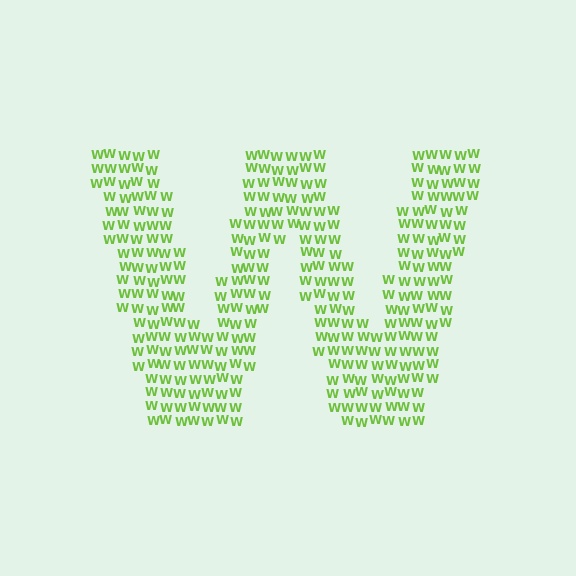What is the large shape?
The large shape is the letter W.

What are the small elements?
The small elements are letter W's.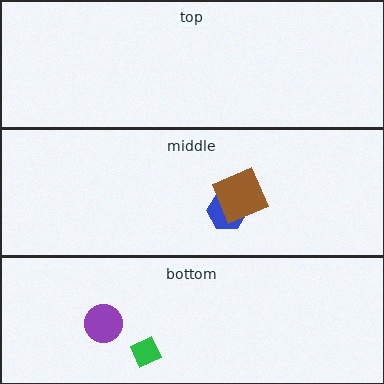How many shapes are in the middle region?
2.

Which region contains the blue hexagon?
The middle region.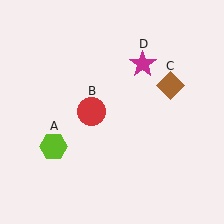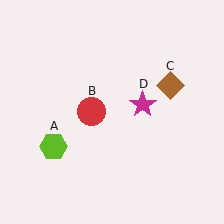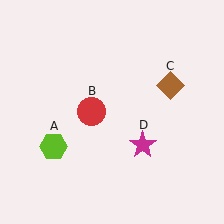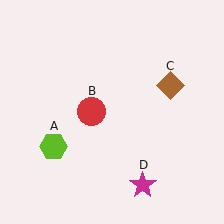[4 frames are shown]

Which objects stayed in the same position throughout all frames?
Lime hexagon (object A) and red circle (object B) and brown diamond (object C) remained stationary.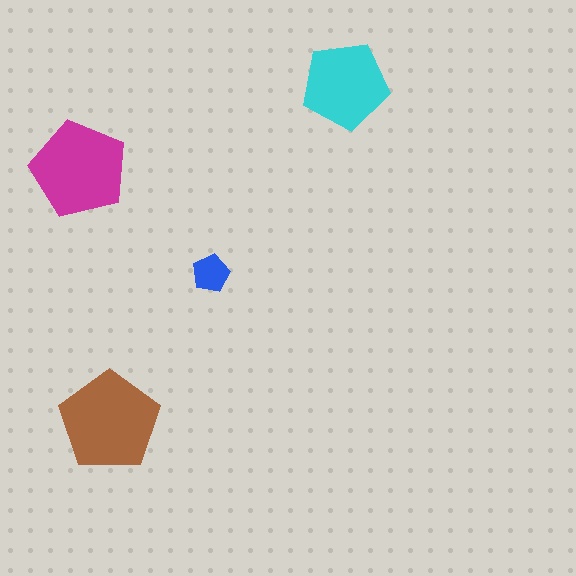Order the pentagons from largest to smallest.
the brown one, the magenta one, the cyan one, the blue one.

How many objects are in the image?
There are 4 objects in the image.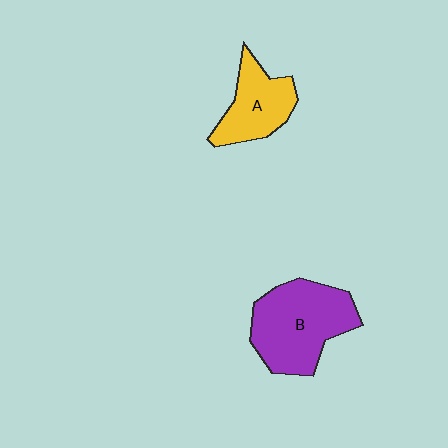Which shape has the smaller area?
Shape A (yellow).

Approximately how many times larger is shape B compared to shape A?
Approximately 1.6 times.